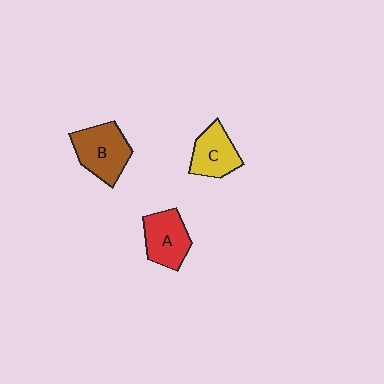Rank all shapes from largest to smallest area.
From largest to smallest: B (brown), A (red), C (yellow).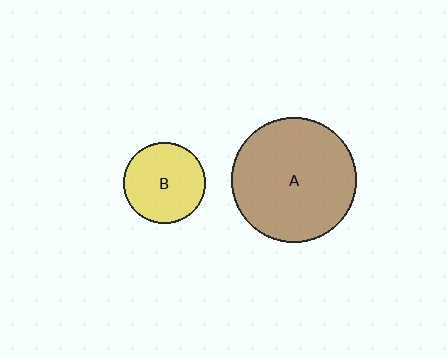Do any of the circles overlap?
No, none of the circles overlap.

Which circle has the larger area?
Circle A (brown).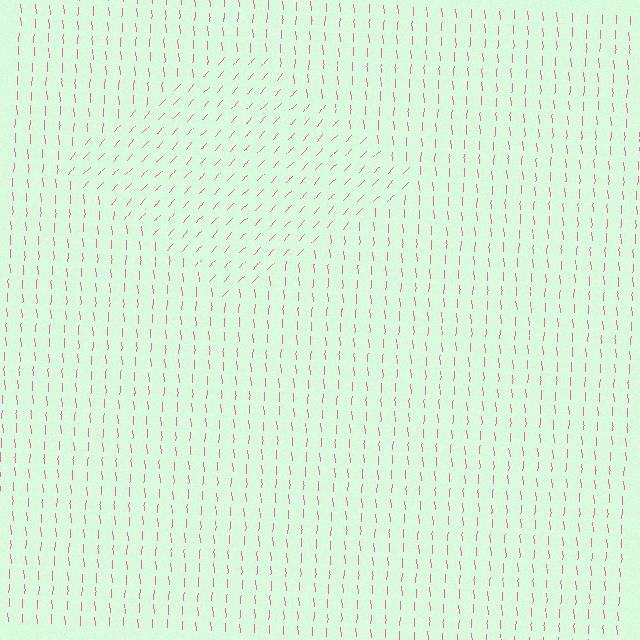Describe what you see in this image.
The image is filled with small pink line segments. A diamond region in the image has lines oriented differently from the surrounding lines, creating a visible texture boundary.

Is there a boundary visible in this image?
Yes, there is a texture boundary formed by a change in line orientation.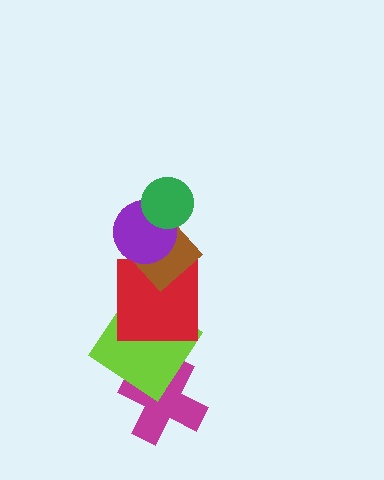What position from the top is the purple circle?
The purple circle is 2nd from the top.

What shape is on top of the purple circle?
The green circle is on top of the purple circle.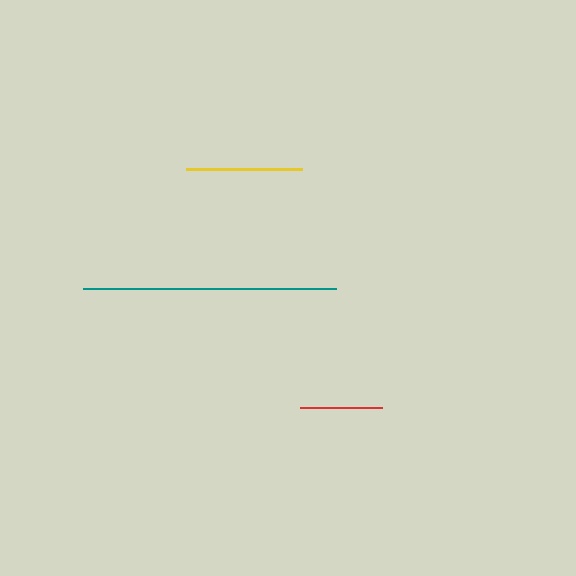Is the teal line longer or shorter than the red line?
The teal line is longer than the red line.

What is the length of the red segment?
The red segment is approximately 82 pixels long.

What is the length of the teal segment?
The teal segment is approximately 252 pixels long.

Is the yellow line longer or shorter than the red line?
The yellow line is longer than the red line.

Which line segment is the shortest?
The red line is the shortest at approximately 82 pixels.